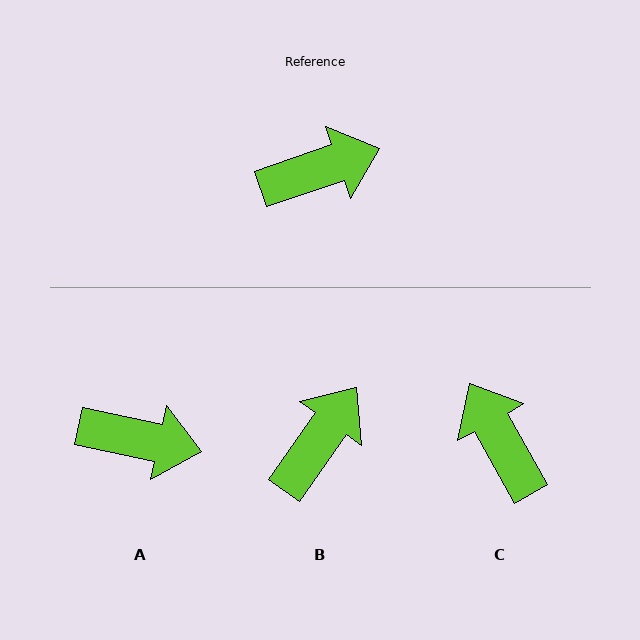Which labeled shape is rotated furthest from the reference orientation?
C, about 100 degrees away.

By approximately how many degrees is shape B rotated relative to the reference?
Approximately 36 degrees counter-clockwise.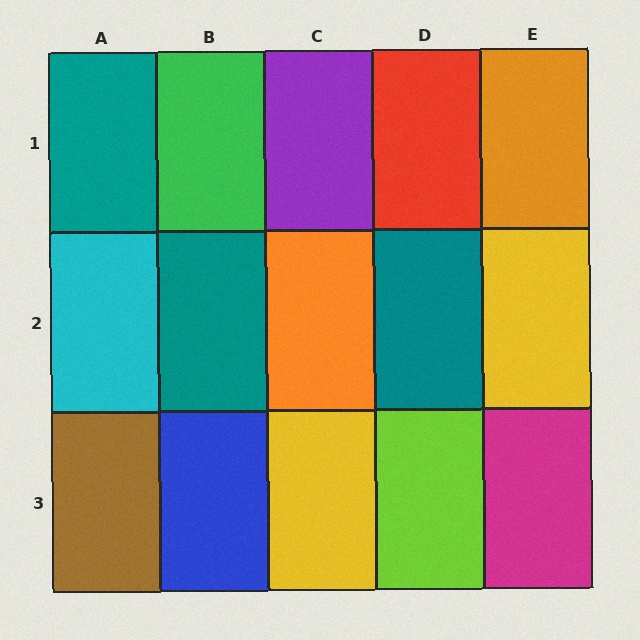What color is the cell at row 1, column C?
Purple.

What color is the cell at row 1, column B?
Green.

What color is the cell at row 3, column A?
Brown.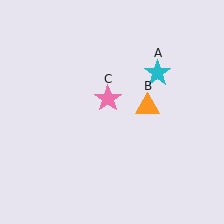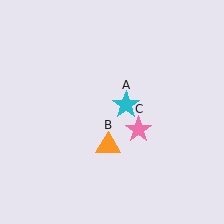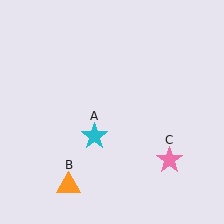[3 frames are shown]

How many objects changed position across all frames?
3 objects changed position: cyan star (object A), orange triangle (object B), pink star (object C).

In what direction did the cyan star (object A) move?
The cyan star (object A) moved down and to the left.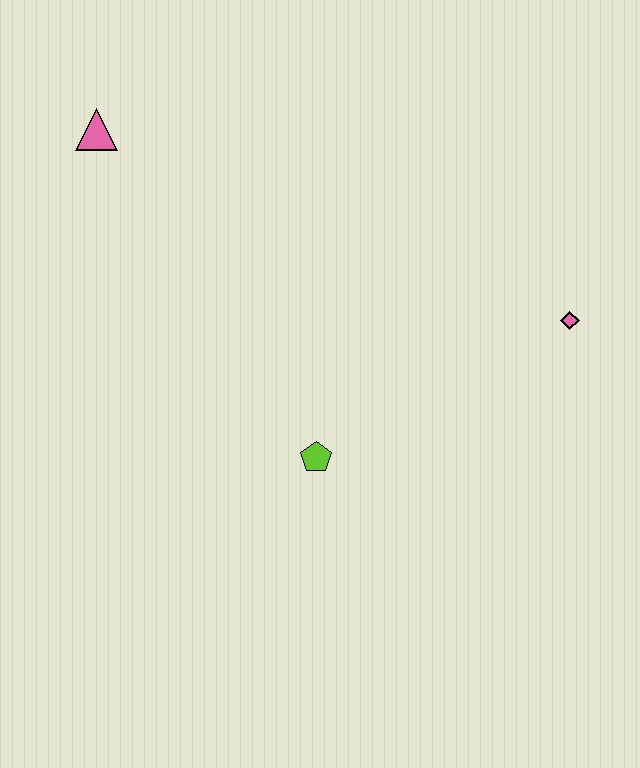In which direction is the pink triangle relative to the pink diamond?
The pink triangle is to the left of the pink diamond.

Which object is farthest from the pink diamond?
The pink triangle is farthest from the pink diamond.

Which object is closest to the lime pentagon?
The pink diamond is closest to the lime pentagon.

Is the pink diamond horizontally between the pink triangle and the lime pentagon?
No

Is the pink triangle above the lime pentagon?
Yes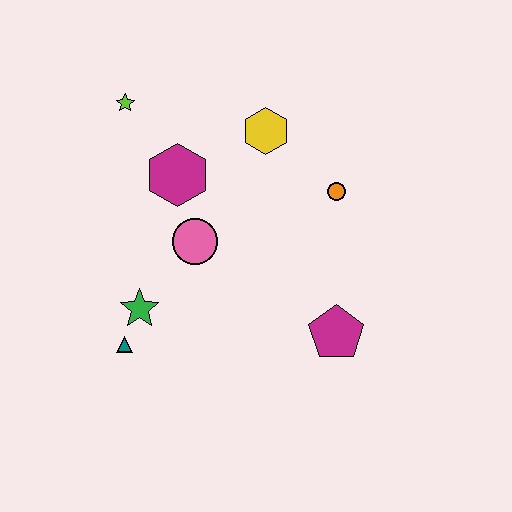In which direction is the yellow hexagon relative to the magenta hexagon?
The yellow hexagon is to the right of the magenta hexagon.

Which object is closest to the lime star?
The magenta hexagon is closest to the lime star.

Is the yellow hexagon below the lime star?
Yes